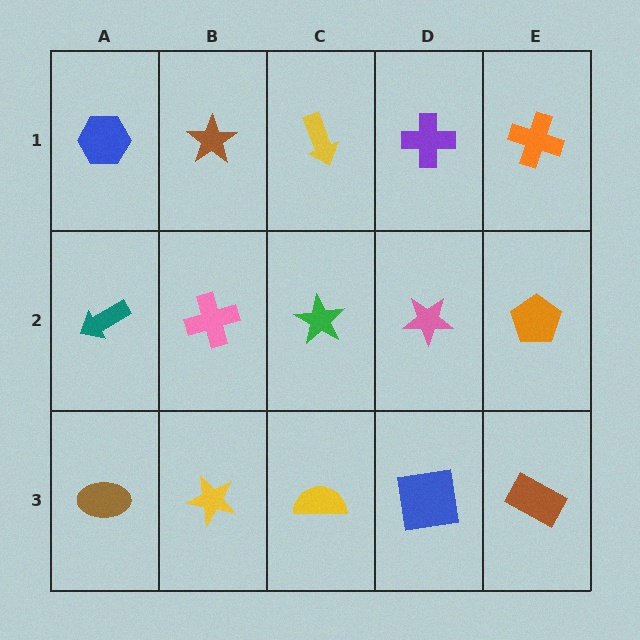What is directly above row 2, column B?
A brown star.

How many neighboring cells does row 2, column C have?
4.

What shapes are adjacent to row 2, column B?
A brown star (row 1, column B), a yellow star (row 3, column B), a teal arrow (row 2, column A), a green star (row 2, column C).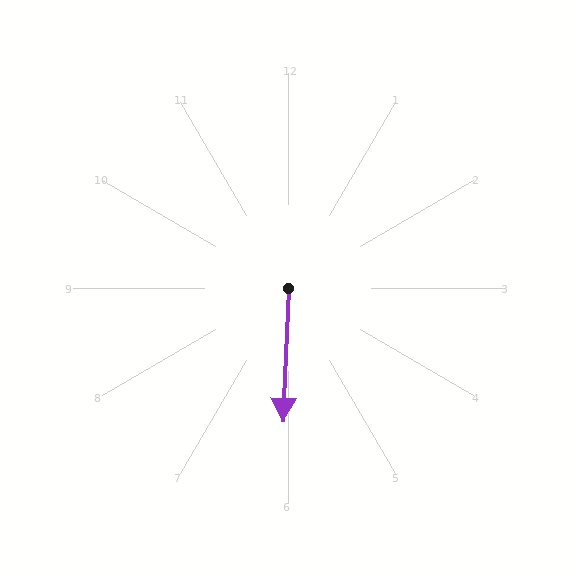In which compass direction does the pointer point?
South.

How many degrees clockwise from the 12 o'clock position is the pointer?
Approximately 182 degrees.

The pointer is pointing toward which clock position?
Roughly 6 o'clock.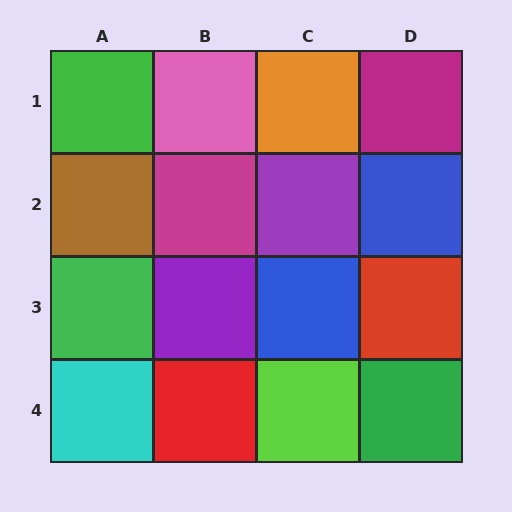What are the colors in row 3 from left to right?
Green, purple, blue, red.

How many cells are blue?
2 cells are blue.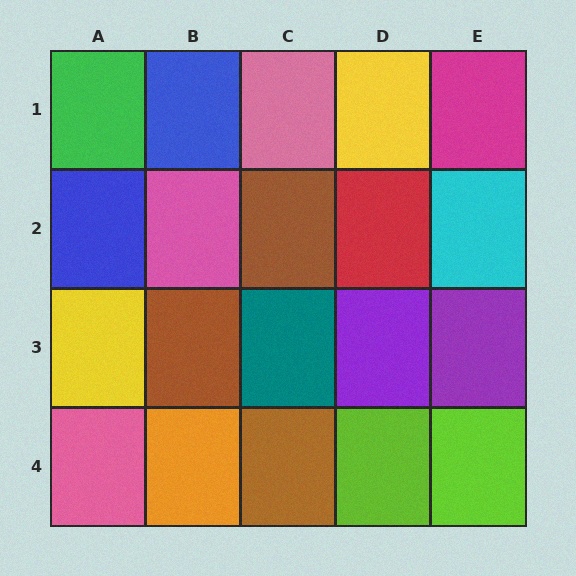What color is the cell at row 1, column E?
Magenta.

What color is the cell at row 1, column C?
Pink.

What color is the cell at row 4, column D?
Lime.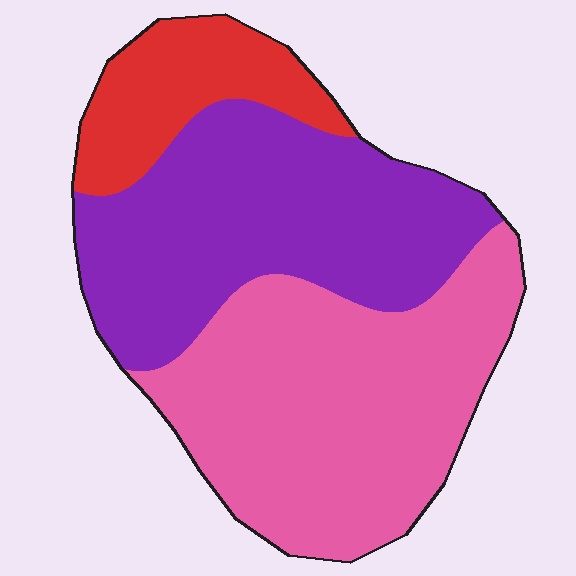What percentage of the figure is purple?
Purple takes up about two fifths (2/5) of the figure.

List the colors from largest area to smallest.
From largest to smallest: pink, purple, red.